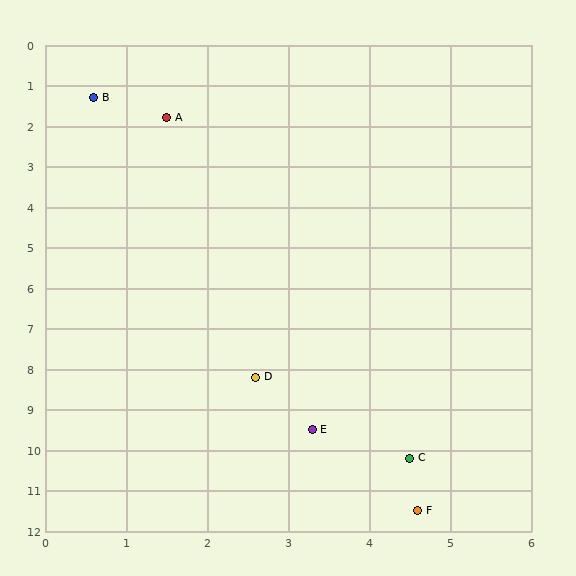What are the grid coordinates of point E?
Point E is at approximately (3.3, 9.5).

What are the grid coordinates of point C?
Point C is at approximately (4.5, 10.2).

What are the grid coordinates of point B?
Point B is at approximately (0.6, 1.3).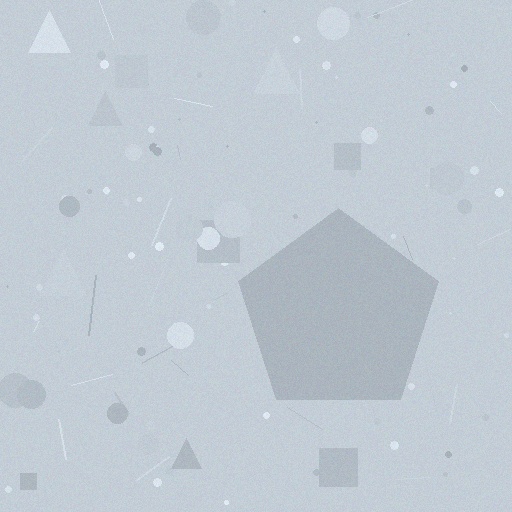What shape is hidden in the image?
A pentagon is hidden in the image.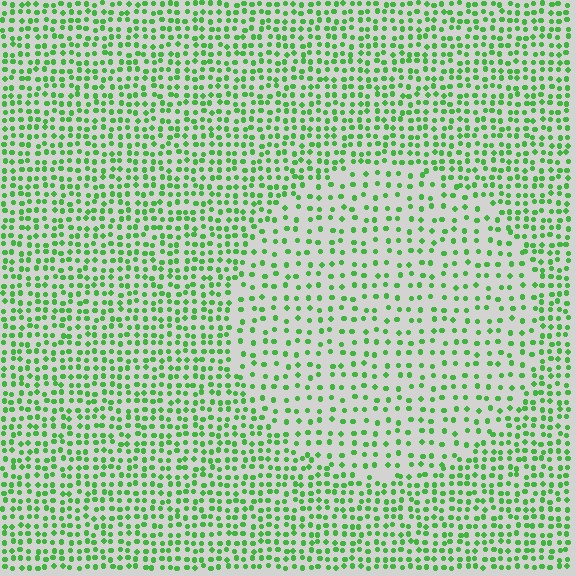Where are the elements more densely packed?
The elements are more densely packed outside the circle boundary.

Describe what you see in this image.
The image contains small green elements arranged at two different densities. A circle-shaped region is visible where the elements are less densely packed than the surrounding area.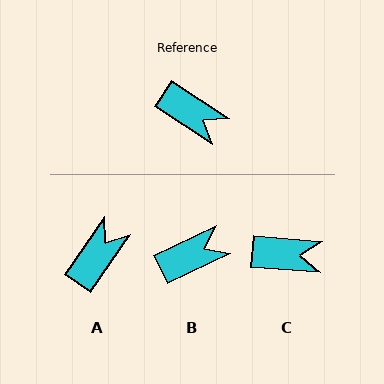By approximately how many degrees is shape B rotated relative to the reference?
Approximately 59 degrees counter-clockwise.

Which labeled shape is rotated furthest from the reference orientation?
A, about 89 degrees away.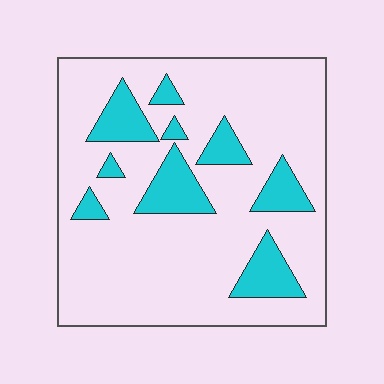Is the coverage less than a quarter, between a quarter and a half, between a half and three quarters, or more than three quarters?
Less than a quarter.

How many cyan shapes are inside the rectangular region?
9.